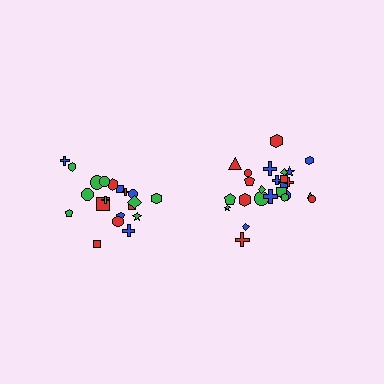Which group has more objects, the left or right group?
The right group.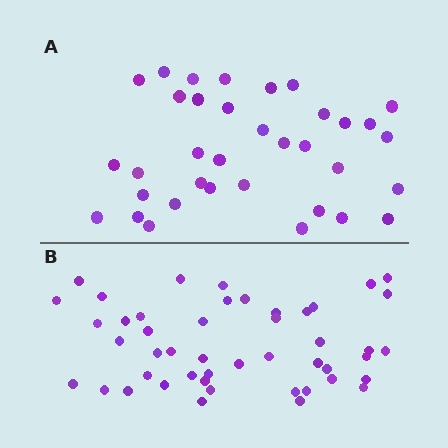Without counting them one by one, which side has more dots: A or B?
Region B (the bottom region) has more dots.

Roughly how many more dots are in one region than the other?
Region B has roughly 12 or so more dots than region A.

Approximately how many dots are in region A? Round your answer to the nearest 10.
About 40 dots. (The exact count is 35, which rounds to 40.)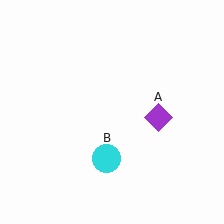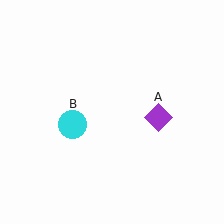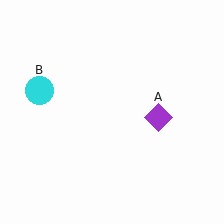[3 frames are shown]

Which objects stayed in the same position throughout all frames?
Purple diamond (object A) remained stationary.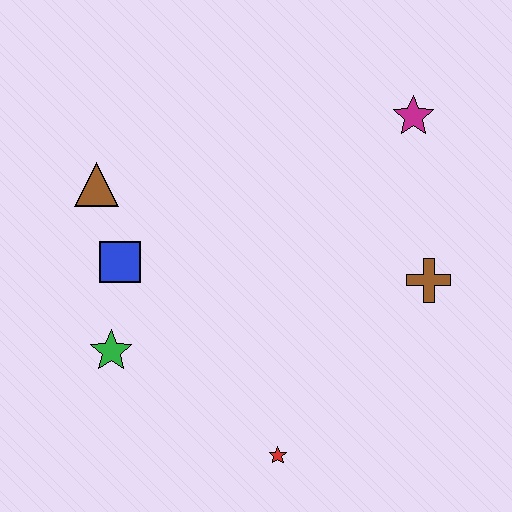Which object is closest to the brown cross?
The magenta star is closest to the brown cross.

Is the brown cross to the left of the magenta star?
No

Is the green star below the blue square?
Yes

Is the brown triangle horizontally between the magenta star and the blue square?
No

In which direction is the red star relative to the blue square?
The red star is below the blue square.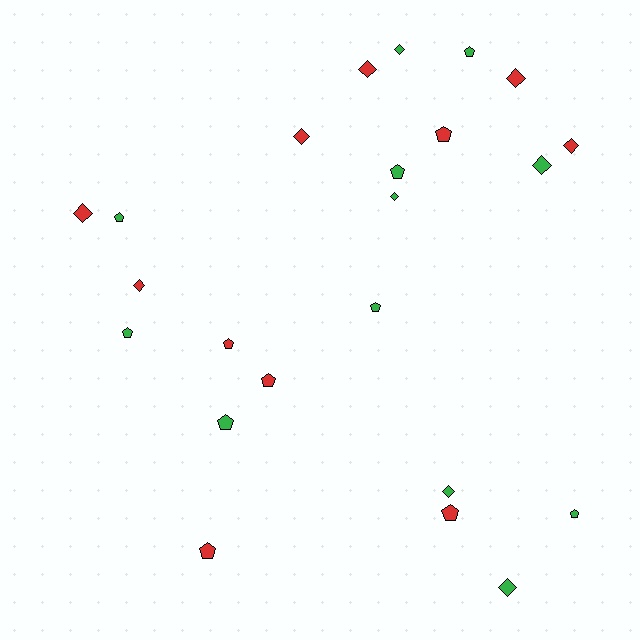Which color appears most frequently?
Green, with 12 objects.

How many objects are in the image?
There are 23 objects.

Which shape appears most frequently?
Pentagon, with 12 objects.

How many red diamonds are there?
There are 6 red diamonds.